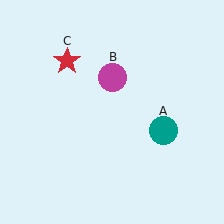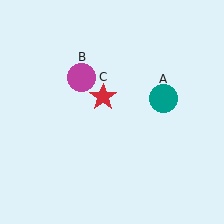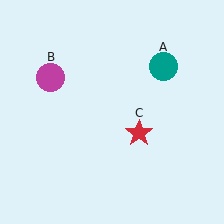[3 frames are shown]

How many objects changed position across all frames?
3 objects changed position: teal circle (object A), magenta circle (object B), red star (object C).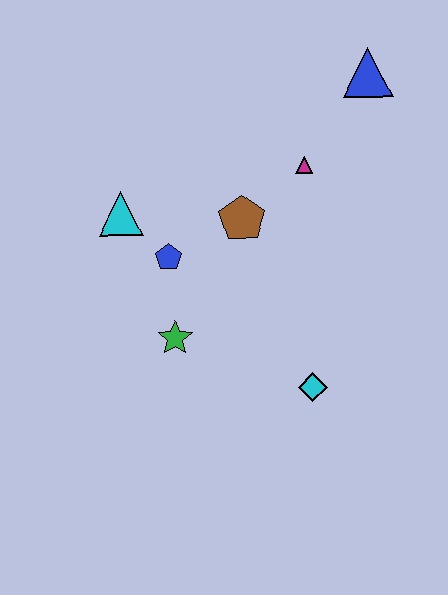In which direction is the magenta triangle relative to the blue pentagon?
The magenta triangle is to the right of the blue pentagon.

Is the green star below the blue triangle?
Yes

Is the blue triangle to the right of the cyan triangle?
Yes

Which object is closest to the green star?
The blue pentagon is closest to the green star.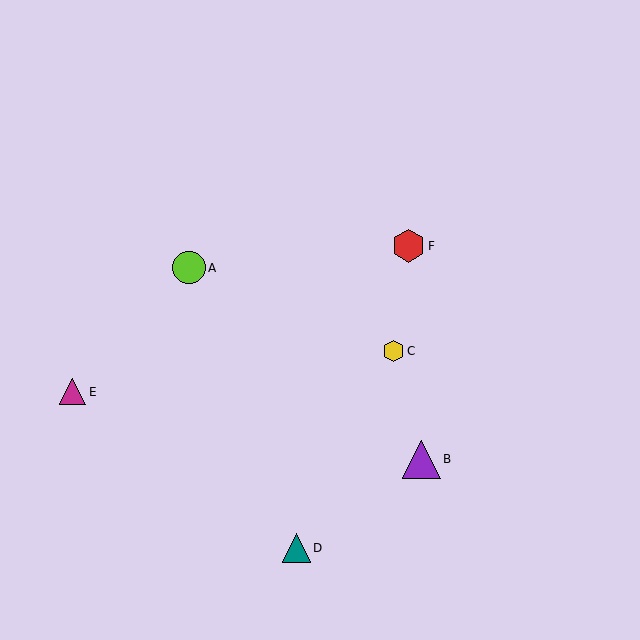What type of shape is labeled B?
Shape B is a purple triangle.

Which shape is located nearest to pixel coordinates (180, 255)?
The lime circle (labeled A) at (189, 268) is nearest to that location.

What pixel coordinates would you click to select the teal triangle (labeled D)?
Click at (296, 548) to select the teal triangle D.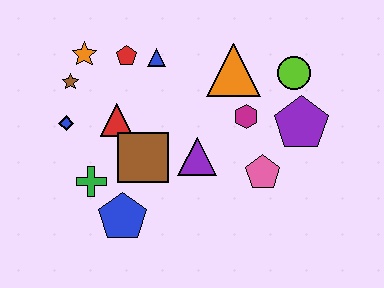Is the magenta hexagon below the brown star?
Yes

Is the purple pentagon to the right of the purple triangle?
Yes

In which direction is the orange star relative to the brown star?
The orange star is above the brown star.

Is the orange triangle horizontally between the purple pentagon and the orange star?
Yes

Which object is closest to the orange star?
The brown star is closest to the orange star.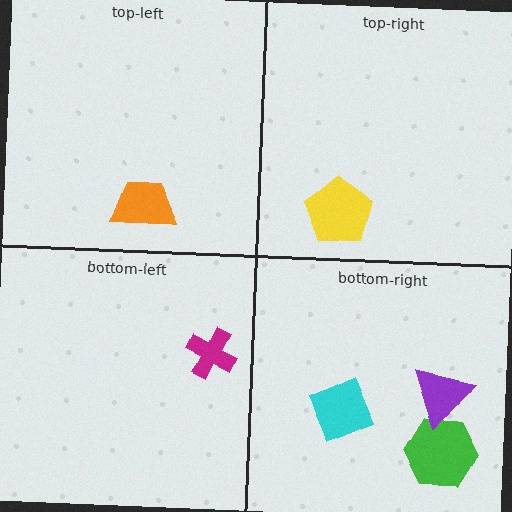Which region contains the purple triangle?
The bottom-right region.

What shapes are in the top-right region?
The yellow pentagon.